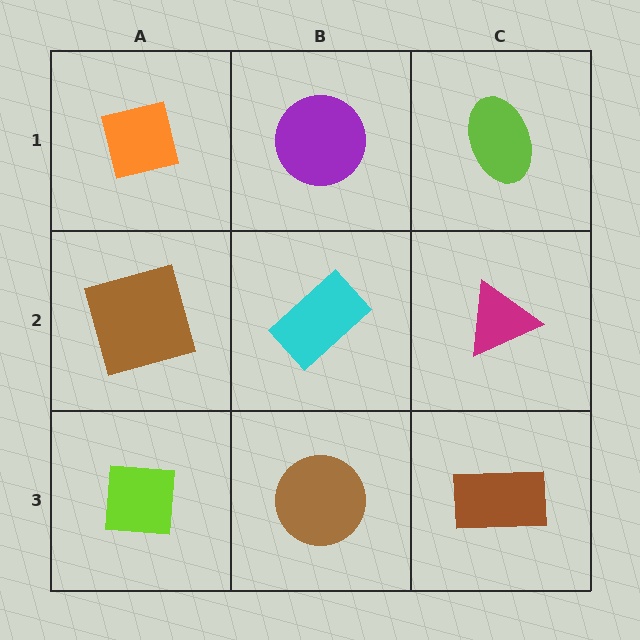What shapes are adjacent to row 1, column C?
A magenta triangle (row 2, column C), a purple circle (row 1, column B).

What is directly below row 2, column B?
A brown circle.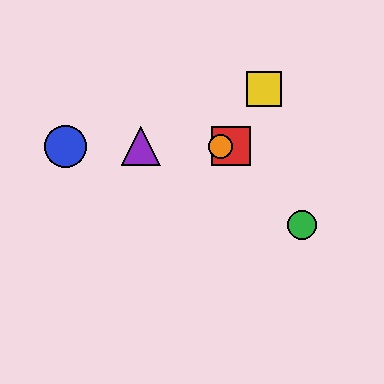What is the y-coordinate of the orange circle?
The orange circle is at y≈146.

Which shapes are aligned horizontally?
The red square, the blue circle, the purple triangle, the orange circle are aligned horizontally.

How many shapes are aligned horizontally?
4 shapes (the red square, the blue circle, the purple triangle, the orange circle) are aligned horizontally.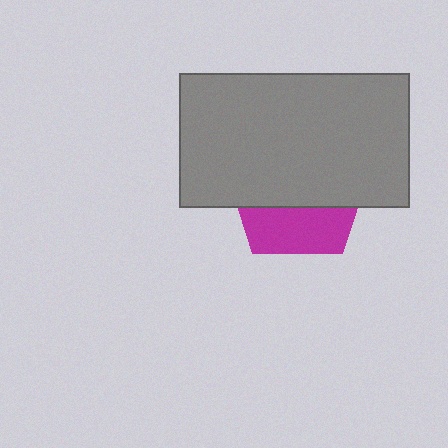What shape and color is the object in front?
The object in front is a gray rectangle.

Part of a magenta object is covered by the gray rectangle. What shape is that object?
It is a pentagon.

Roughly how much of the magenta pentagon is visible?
A small part of it is visible (roughly 35%).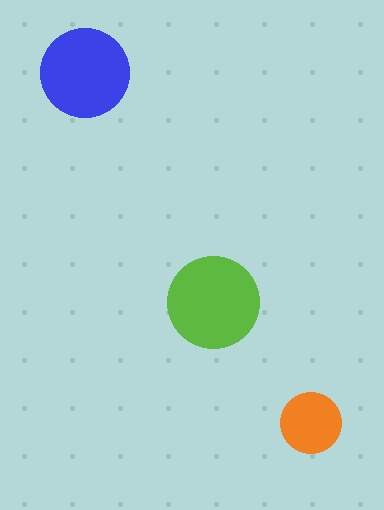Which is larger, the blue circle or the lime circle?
The lime one.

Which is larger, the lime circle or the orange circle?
The lime one.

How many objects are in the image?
There are 3 objects in the image.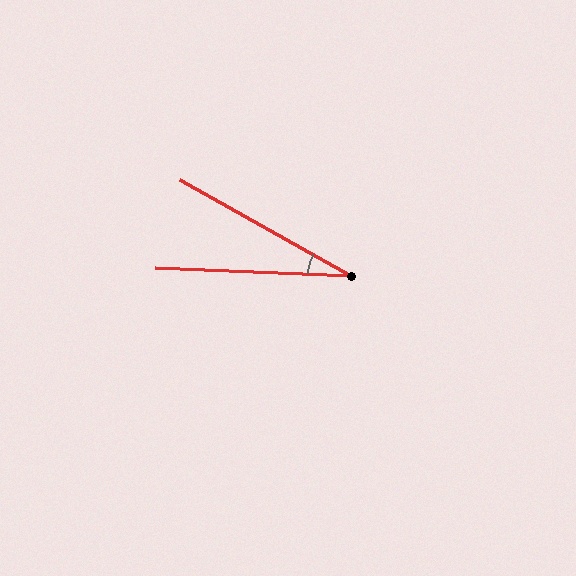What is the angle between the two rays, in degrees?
Approximately 27 degrees.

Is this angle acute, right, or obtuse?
It is acute.